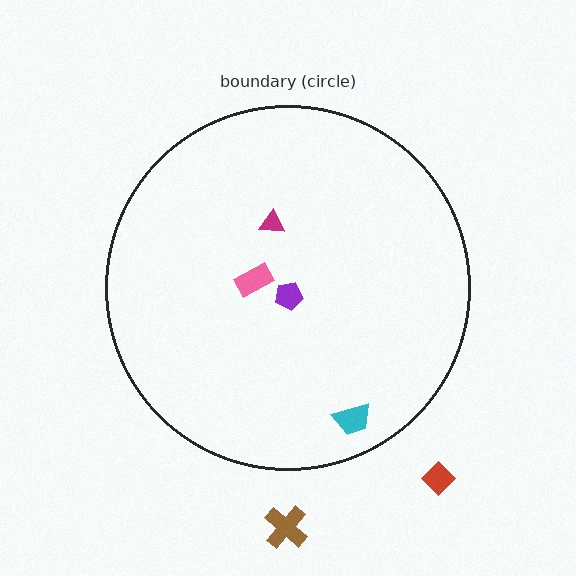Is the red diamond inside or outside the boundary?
Outside.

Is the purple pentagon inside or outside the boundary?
Inside.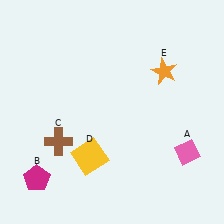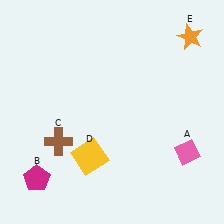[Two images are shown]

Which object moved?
The orange star (E) moved up.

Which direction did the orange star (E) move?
The orange star (E) moved up.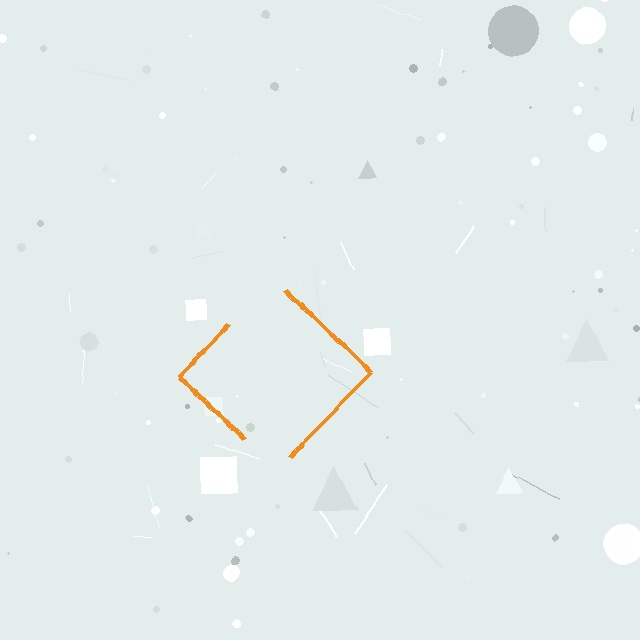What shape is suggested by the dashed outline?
The dashed outline suggests a diamond.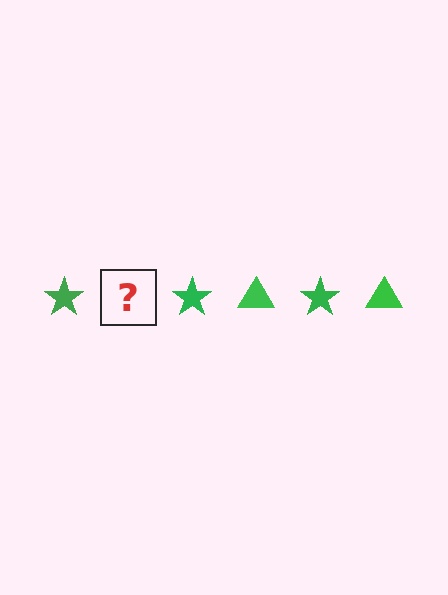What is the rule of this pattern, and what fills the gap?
The rule is that the pattern cycles through star, triangle shapes in green. The gap should be filled with a green triangle.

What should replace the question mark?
The question mark should be replaced with a green triangle.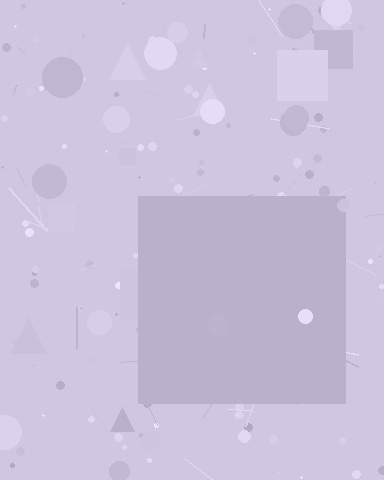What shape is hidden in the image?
A square is hidden in the image.